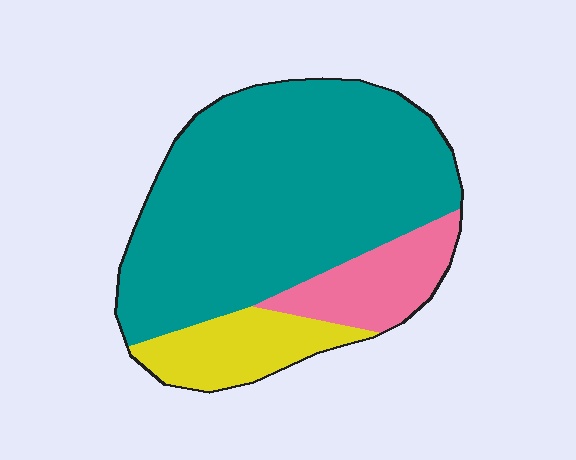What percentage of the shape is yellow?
Yellow takes up less than a sixth of the shape.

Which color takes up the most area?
Teal, at roughly 70%.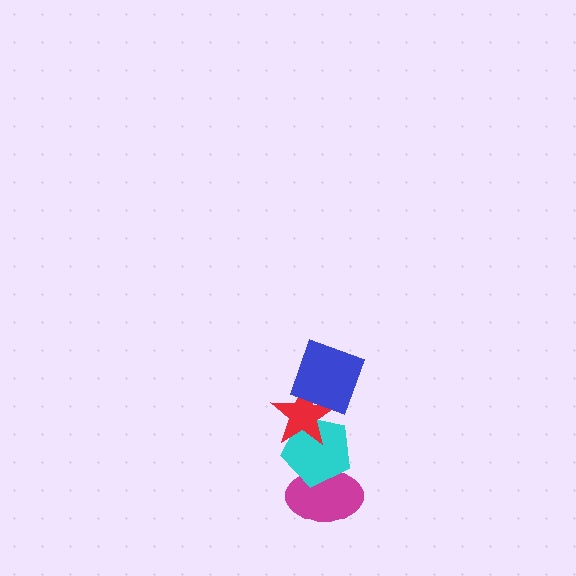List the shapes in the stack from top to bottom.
From top to bottom: the blue square, the red star, the cyan pentagon, the magenta ellipse.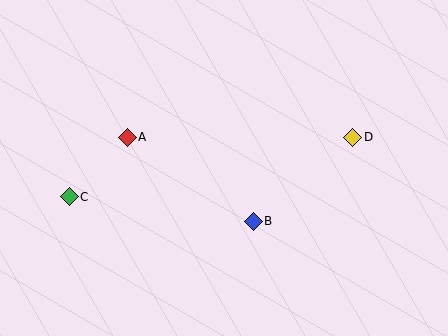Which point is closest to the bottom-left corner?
Point C is closest to the bottom-left corner.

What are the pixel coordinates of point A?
Point A is at (127, 137).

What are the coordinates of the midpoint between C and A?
The midpoint between C and A is at (98, 167).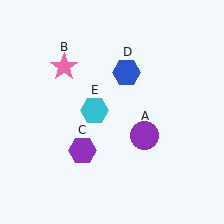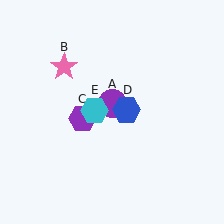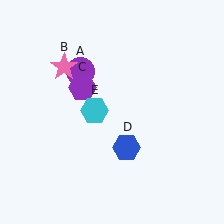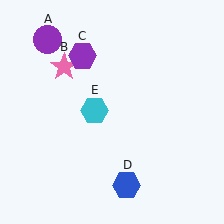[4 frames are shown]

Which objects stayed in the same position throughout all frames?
Pink star (object B) and cyan hexagon (object E) remained stationary.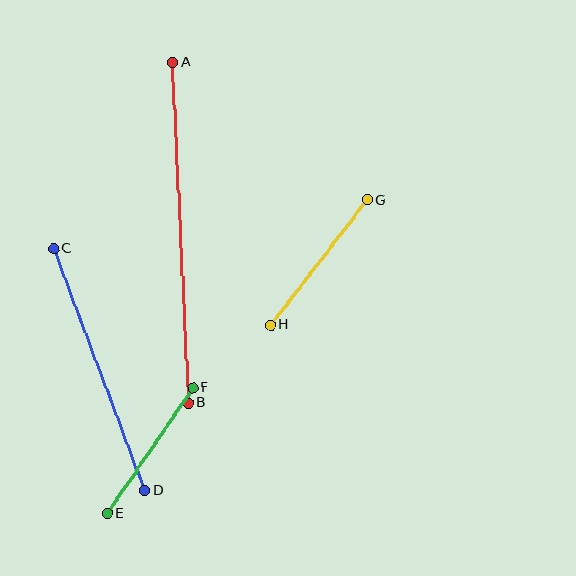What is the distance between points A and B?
The distance is approximately 341 pixels.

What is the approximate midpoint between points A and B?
The midpoint is at approximately (181, 232) pixels.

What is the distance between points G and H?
The distance is approximately 158 pixels.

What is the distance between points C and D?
The distance is approximately 258 pixels.